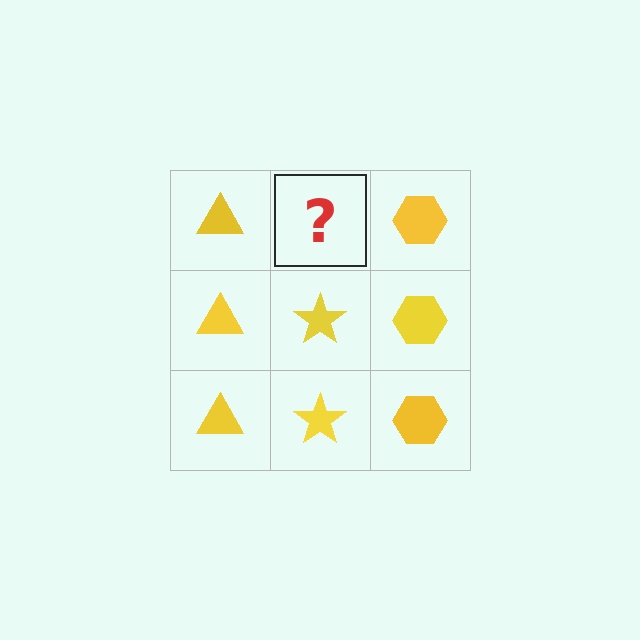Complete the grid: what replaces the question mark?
The question mark should be replaced with a yellow star.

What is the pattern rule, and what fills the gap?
The rule is that each column has a consistent shape. The gap should be filled with a yellow star.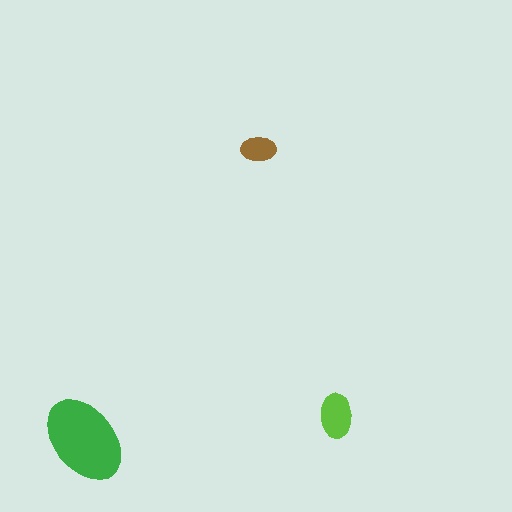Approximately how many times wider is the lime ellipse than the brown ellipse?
About 1.5 times wider.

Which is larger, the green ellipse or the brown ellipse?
The green one.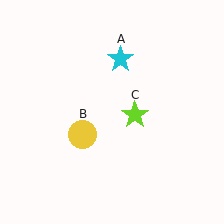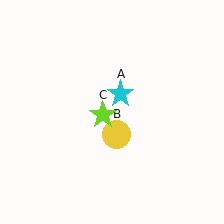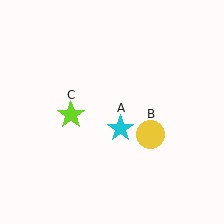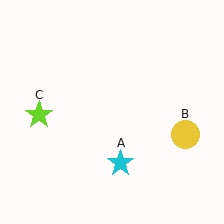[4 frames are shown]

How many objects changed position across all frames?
3 objects changed position: cyan star (object A), yellow circle (object B), lime star (object C).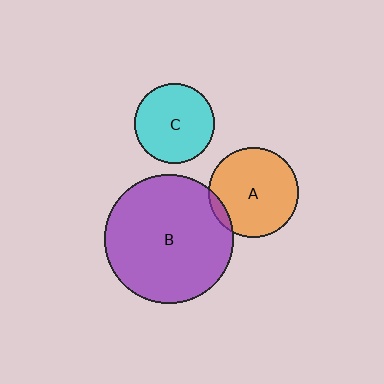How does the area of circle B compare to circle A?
Approximately 2.0 times.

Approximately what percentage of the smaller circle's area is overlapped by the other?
Approximately 10%.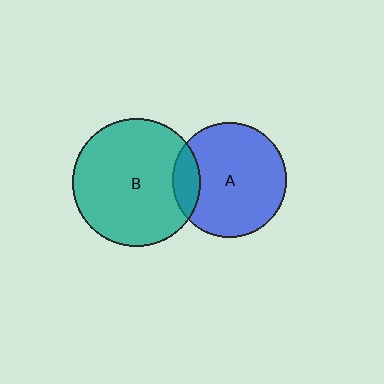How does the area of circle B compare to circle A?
Approximately 1.3 times.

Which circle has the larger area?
Circle B (teal).